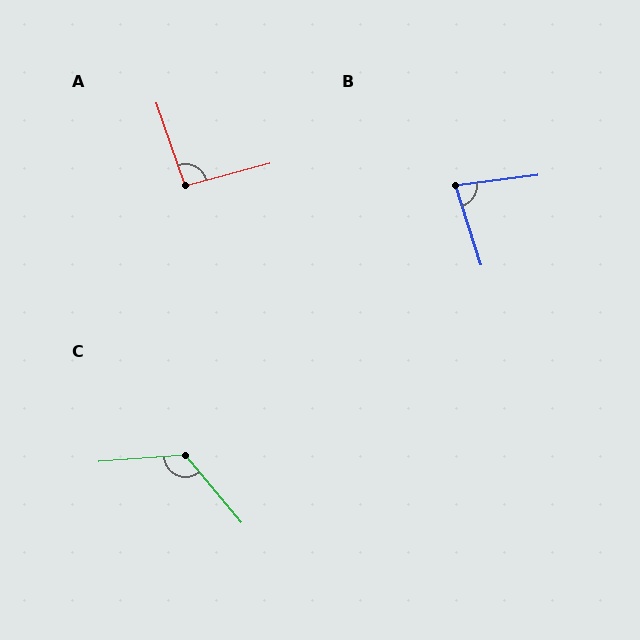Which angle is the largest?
C, at approximately 126 degrees.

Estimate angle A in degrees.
Approximately 94 degrees.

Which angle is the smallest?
B, at approximately 80 degrees.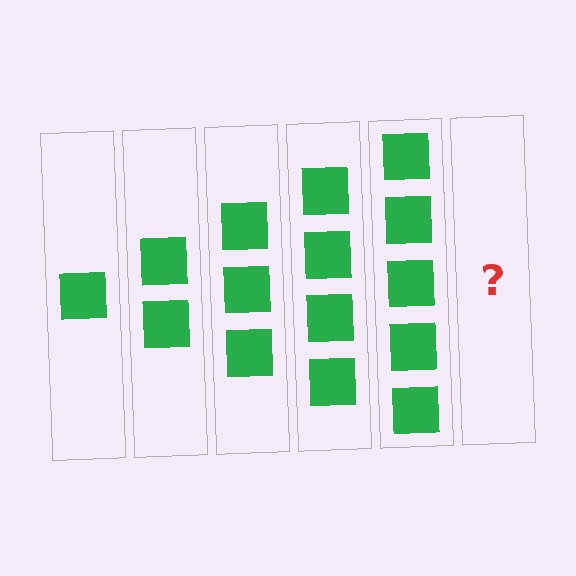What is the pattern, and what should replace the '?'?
The pattern is that each step adds one more square. The '?' should be 6 squares.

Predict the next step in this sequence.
The next step is 6 squares.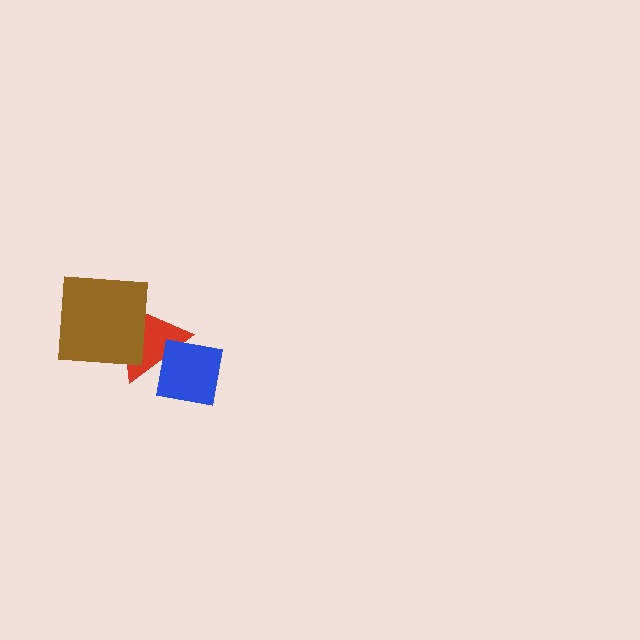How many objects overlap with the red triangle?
2 objects overlap with the red triangle.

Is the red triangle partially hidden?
Yes, it is partially covered by another shape.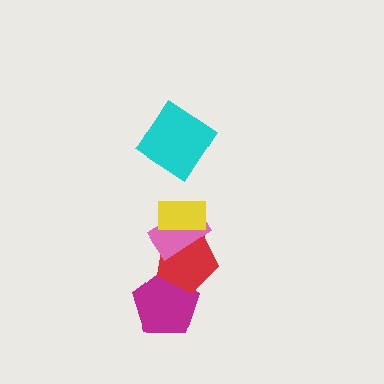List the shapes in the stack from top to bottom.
From top to bottom: the cyan diamond, the yellow rectangle, the pink rectangle, the red pentagon, the magenta pentagon.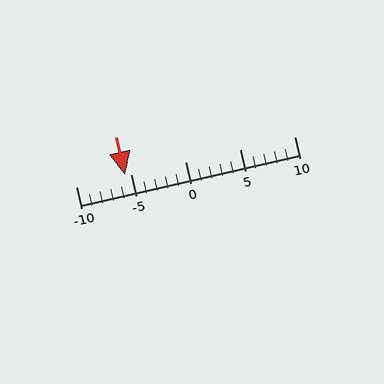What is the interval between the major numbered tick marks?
The major tick marks are spaced 5 units apart.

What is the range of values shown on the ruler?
The ruler shows values from -10 to 10.